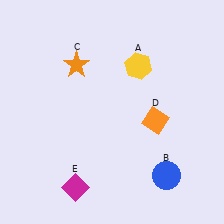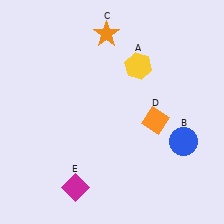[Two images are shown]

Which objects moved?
The objects that moved are: the blue circle (B), the orange star (C).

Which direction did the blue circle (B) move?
The blue circle (B) moved up.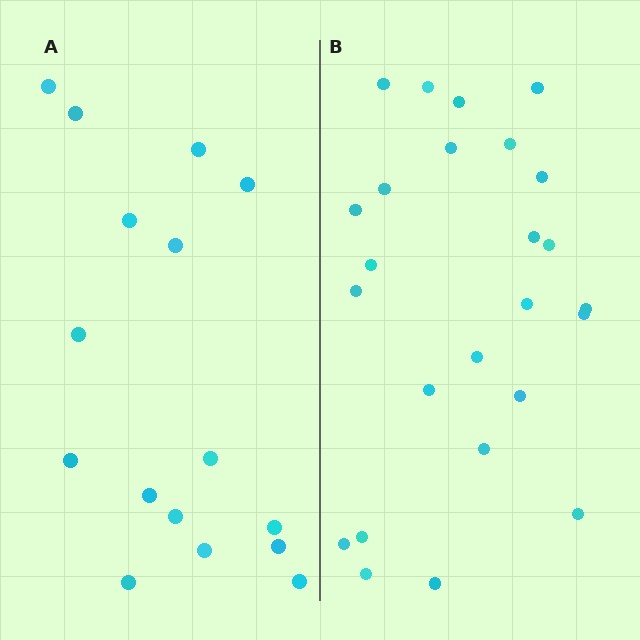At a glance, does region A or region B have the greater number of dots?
Region B (the right region) has more dots.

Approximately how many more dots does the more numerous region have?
Region B has roughly 8 or so more dots than region A.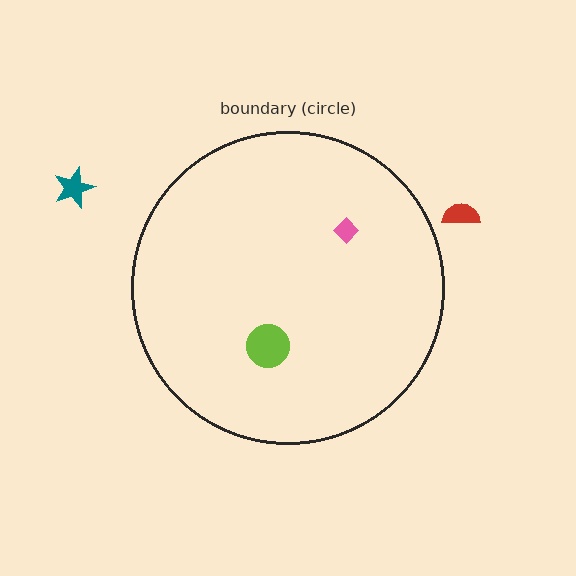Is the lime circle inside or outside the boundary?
Inside.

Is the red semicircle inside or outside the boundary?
Outside.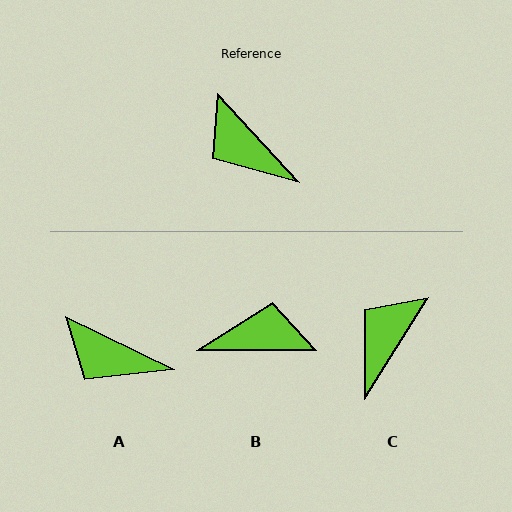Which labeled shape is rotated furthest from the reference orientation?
B, about 133 degrees away.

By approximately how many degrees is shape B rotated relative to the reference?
Approximately 133 degrees clockwise.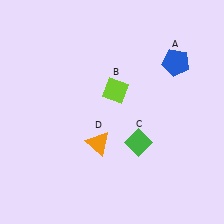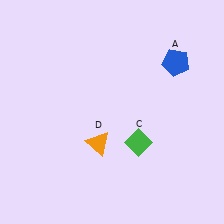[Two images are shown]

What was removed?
The lime diamond (B) was removed in Image 2.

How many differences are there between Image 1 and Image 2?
There is 1 difference between the two images.